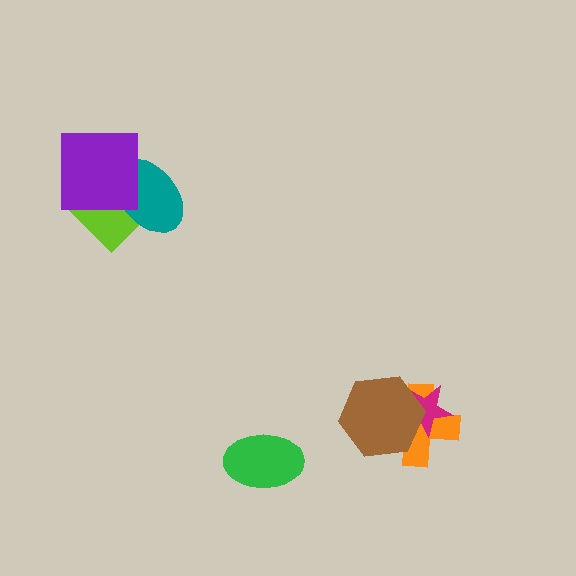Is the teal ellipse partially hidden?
Yes, it is partially covered by another shape.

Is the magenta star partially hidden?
Yes, it is partially covered by another shape.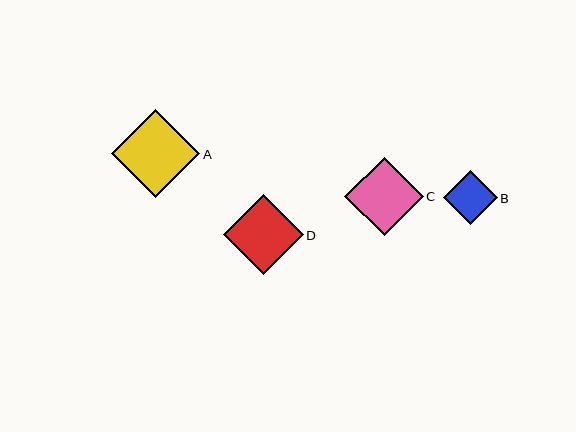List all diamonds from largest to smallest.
From largest to smallest: A, D, C, B.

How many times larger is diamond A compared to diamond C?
Diamond A is approximately 1.1 times the size of diamond C.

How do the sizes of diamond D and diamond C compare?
Diamond D and diamond C are approximately the same size.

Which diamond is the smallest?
Diamond B is the smallest with a size of approximately 54 pixels.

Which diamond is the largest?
Diamond A is the largest with a size of approximately 88 pixels.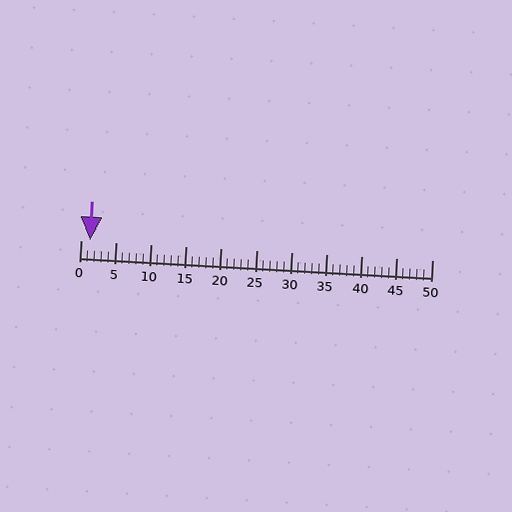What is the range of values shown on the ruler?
The ruler shows values from 0 to 50.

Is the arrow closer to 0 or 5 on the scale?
The arrow is closer to 0.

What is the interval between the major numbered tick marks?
The major tick marks are spaced 5 units apart.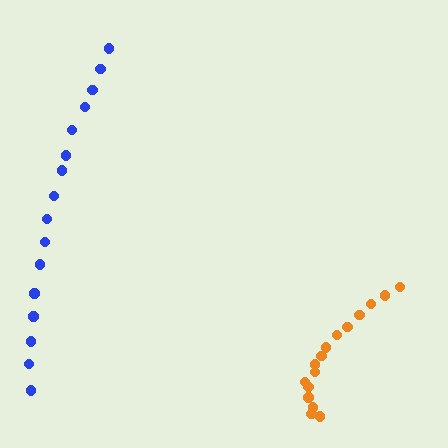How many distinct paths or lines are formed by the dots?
There are 2 distinct paths.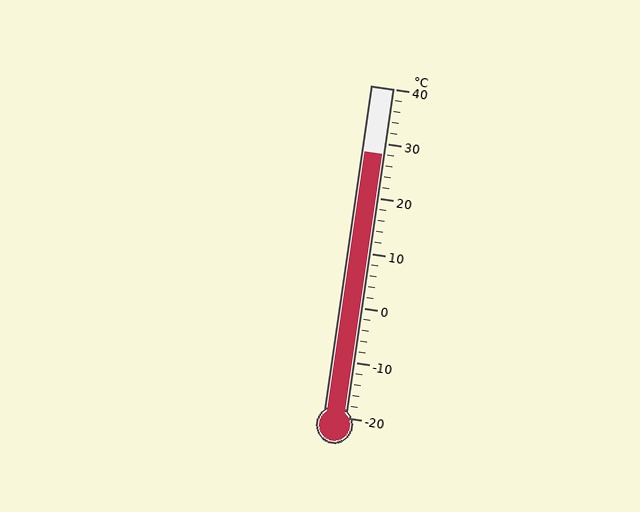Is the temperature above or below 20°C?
The temperature is above 20°C.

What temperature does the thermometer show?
The thermometer shows approximately 28°C.